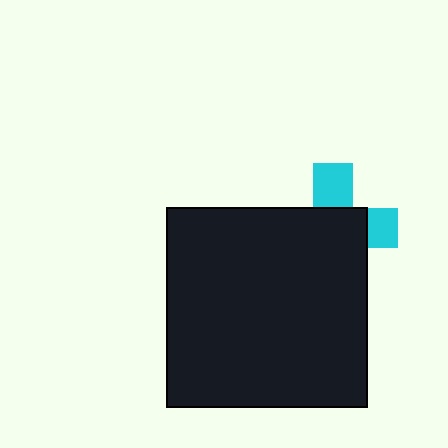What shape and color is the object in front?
The object in front is a black square.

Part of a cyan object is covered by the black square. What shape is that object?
It is a cross.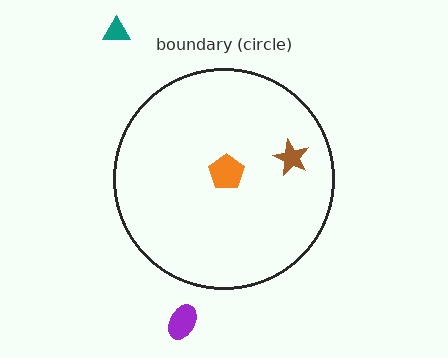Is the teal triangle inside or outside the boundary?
Outside.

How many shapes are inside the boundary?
2 inside, 2 outside.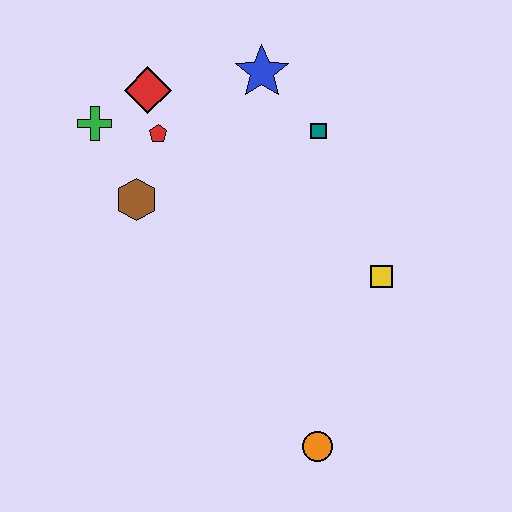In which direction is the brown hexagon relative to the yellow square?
The brown hexagon is to the left of the yellow square.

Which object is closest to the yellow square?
The teal square is closest to the yellow square.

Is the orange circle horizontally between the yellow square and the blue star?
Yes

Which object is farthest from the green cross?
The orange circle is farthest from the green cross.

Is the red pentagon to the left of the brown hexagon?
No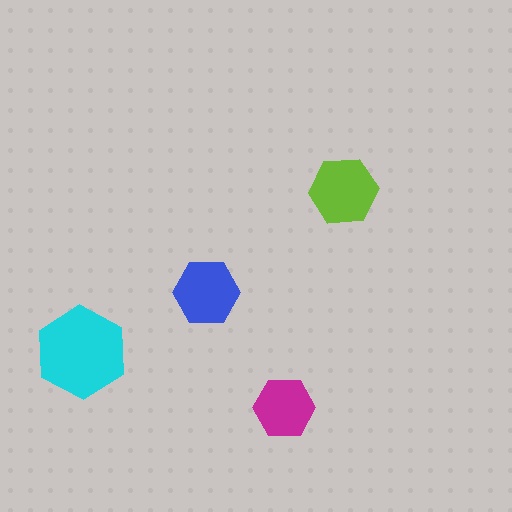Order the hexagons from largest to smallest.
the cyan one, the lime one, the blue one, the magenta one.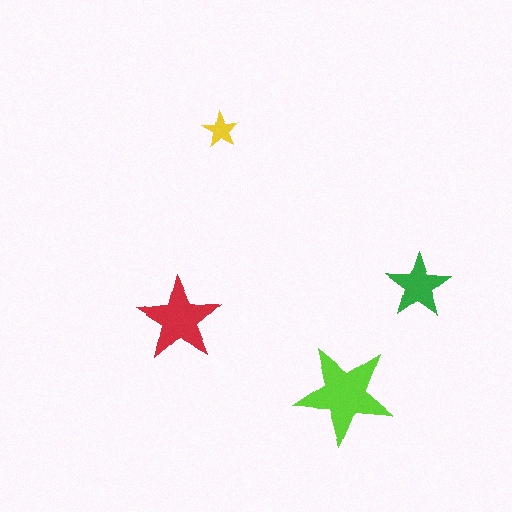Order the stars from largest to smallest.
the lime one, the red one, the green one, the yellow one.